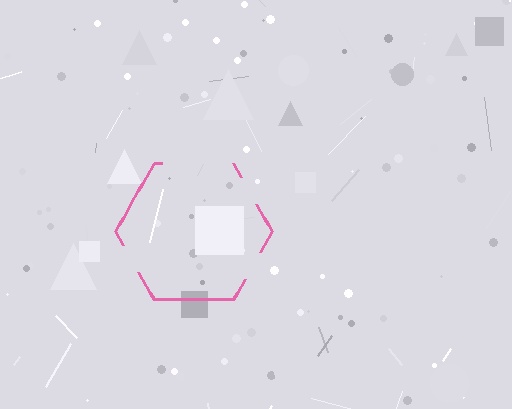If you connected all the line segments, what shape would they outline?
They would outline a hexagon.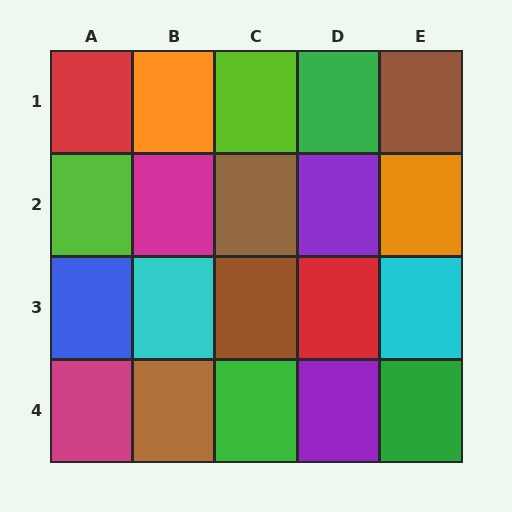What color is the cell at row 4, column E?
Green.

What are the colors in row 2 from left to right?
Lime, magenta, brown, purple, orange.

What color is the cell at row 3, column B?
Cyan.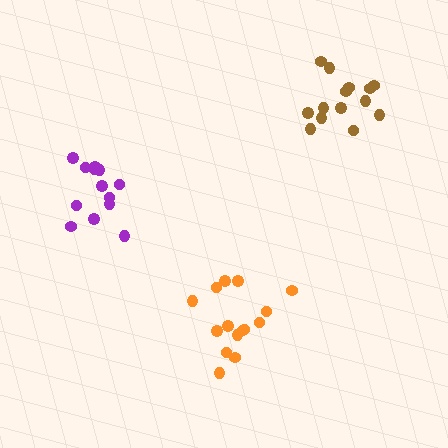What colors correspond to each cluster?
The clusters are colored: brown, orange, purple.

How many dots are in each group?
Group 1: 14 dots, Group 2: 15 dots, Group 3: 13 dots (42 total).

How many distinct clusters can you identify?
There are 3 distinct clusters.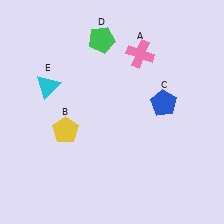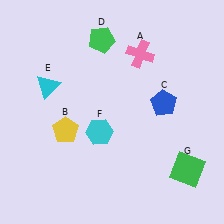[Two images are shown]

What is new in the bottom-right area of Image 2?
A green square (G) was added in the bottom-right area of Image 2.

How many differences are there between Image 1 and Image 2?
There are 2 differences between the two images.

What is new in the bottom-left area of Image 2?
A cyan hexagon (F) was added in the bottom-left area of Image 2.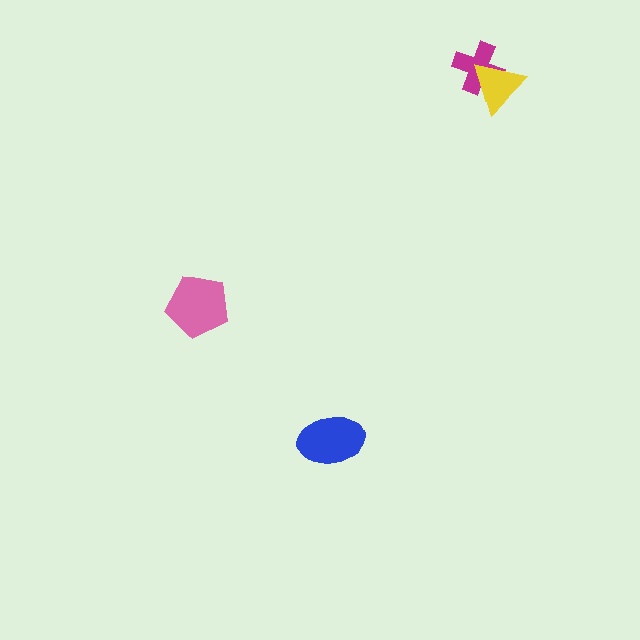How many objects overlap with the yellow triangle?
1 object overlaps with the yellow triangle.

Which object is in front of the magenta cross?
The yellow triangle is in front of the magenta cross.